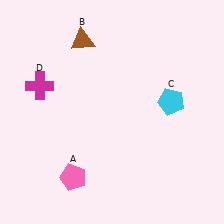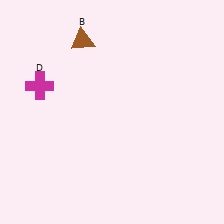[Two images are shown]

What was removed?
The cyan pentagon (C), the pink pentagon (A) were removed in Image 2.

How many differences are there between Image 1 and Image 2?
There are 2 differences between the two images.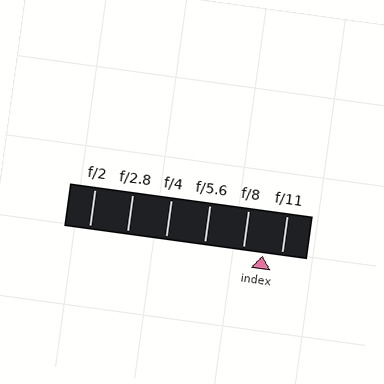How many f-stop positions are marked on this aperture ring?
There are 6 f-stop positions marked.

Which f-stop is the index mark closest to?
The index mark is closest to f/11.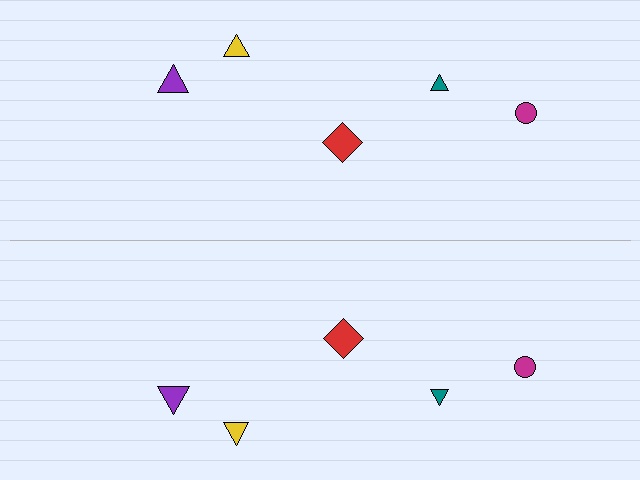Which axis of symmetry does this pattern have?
The pattern has a horizontal axis of symmetry running through the center of the image.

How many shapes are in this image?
There are 10 shapes in this image.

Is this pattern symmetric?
Yes, this pattern has bilateral (reflection) symmetry.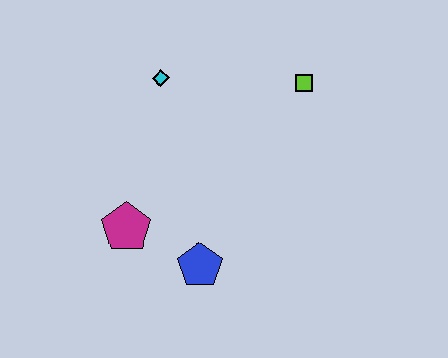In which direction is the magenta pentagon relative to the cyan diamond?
The magenta pentagon is below the cyan diamond.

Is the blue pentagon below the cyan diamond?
Yes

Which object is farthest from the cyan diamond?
The blue pentagon is farthest from the cyan diamond.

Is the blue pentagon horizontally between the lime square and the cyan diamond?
Yes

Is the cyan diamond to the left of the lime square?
Yes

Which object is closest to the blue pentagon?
The magenta pentagon is closest to the blue pentagon.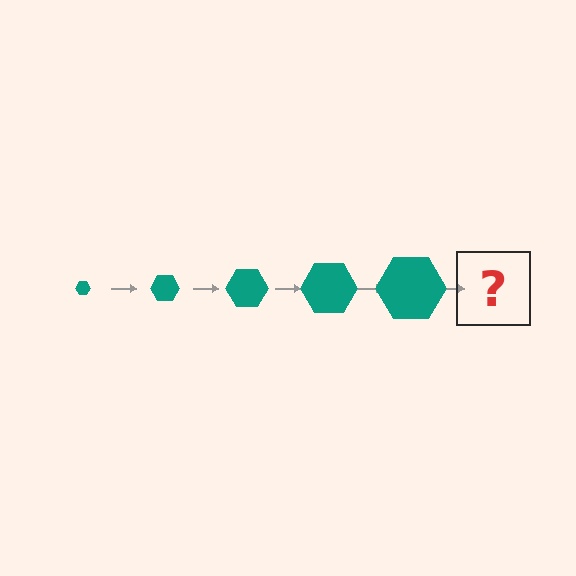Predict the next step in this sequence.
The next step is a teal hexagon, larger than the previous one.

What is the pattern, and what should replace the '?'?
The pattern is that the hexagon gets progressively larger each step. The '?' should be a teal hexagon, larger than the previous one.